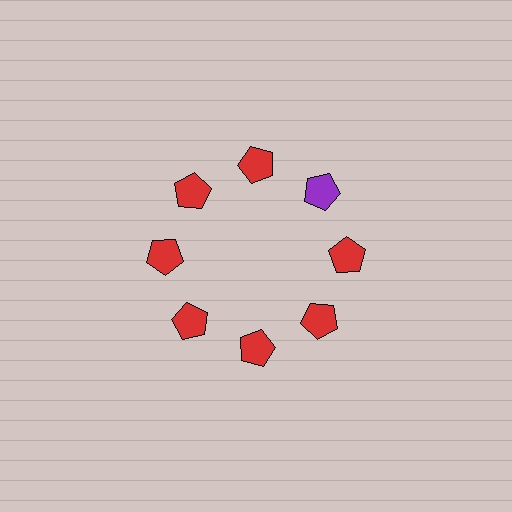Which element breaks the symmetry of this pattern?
The purple pentagon at roughly the 2 o'clock position breaks the symmetry. All other shapes are red pentagons.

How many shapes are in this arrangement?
There are 8 shapes arranged in a ring pattern.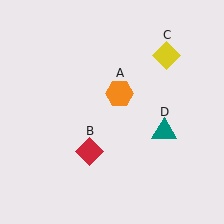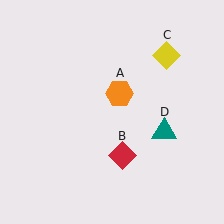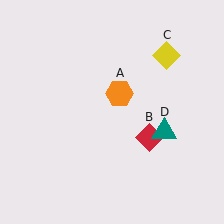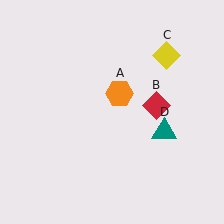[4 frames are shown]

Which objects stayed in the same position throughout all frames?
Orange hexagon (object A) and yellow diamond (object C) and teal triangle (object D) remained stationary.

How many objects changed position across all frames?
1 object changed position: red diamond (object B).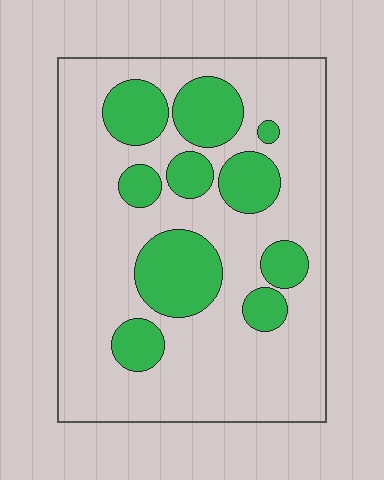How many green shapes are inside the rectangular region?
10.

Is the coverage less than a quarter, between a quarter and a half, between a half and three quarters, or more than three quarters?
Between a quarter and a half.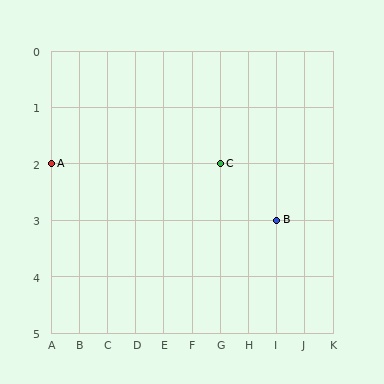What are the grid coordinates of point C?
Point C is at grid coordinates (G, 2).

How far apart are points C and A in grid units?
Points C and A are 6 columns apart.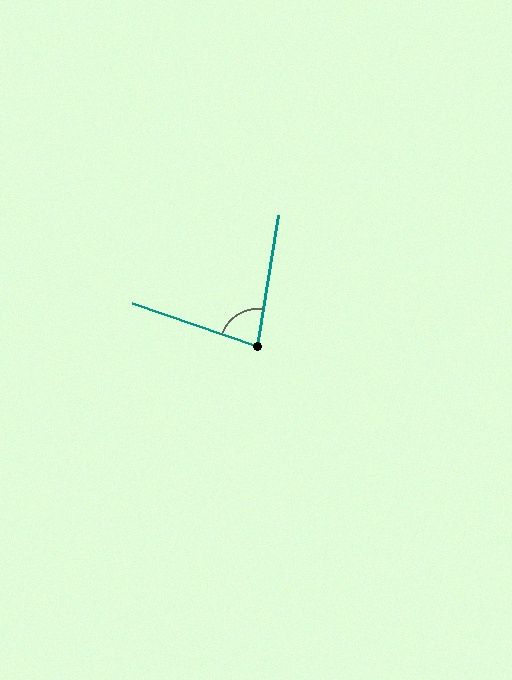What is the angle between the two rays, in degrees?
Approximately 80 degrees.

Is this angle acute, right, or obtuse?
It is acute.